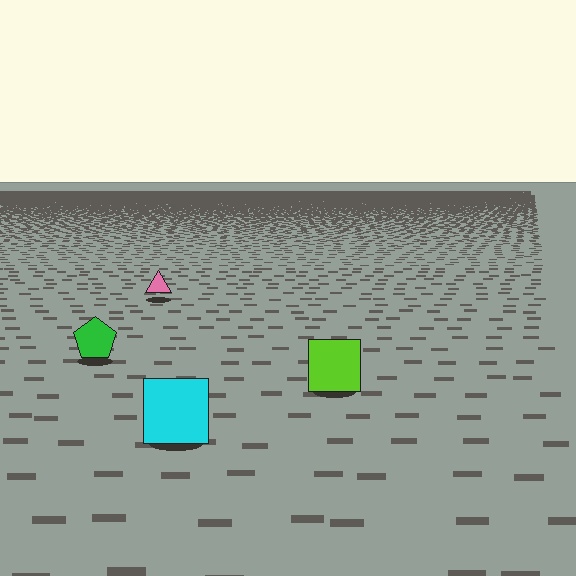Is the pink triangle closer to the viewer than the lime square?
No. The lime square is closer — you can tell from the texture gradient: the ground texture is coarser near it.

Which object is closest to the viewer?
The cyan square is closest. The texture marks near it are larger and more spread out.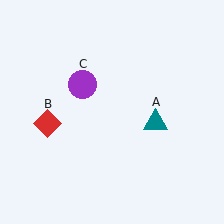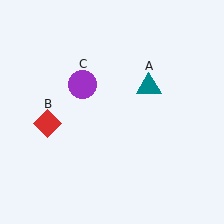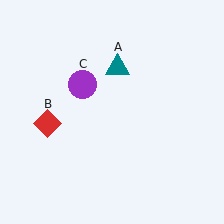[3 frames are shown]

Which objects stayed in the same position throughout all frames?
Red diamond (object B) and purple circle (object C) remained stationary.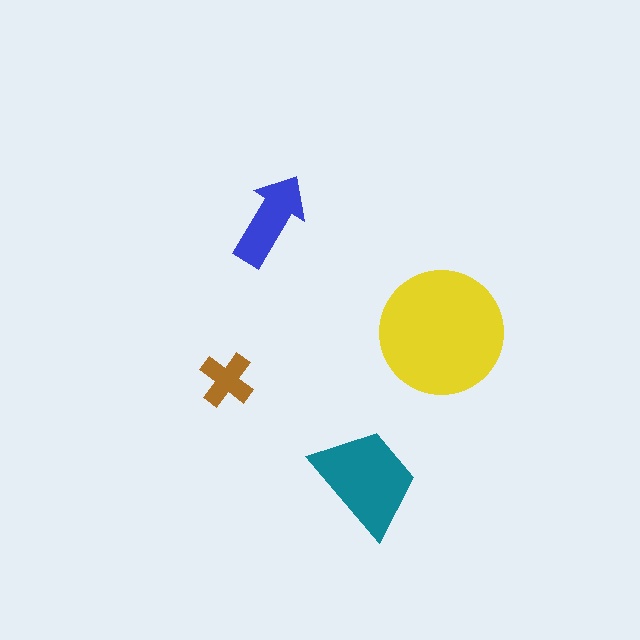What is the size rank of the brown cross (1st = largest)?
4th.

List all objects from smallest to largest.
The brown cross, the blue arrow, the teal trapezoid, the yellow circle.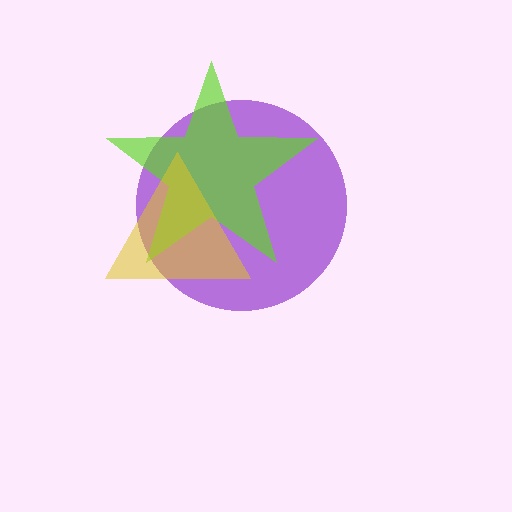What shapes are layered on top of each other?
The layered shapes are: a purple circle, a lime star, a yellow triangle.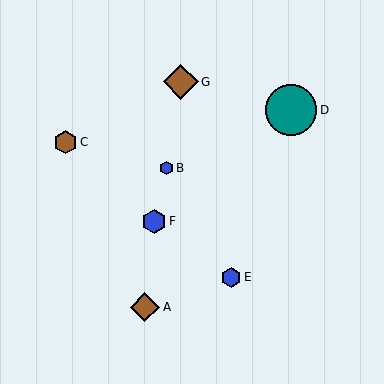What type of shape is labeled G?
Shape G is a brown diamond.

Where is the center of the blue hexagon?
The center of the blue hexagon is at (154, 221).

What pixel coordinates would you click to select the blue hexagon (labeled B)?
Click at (167, 168) to select the blue hexagon B.